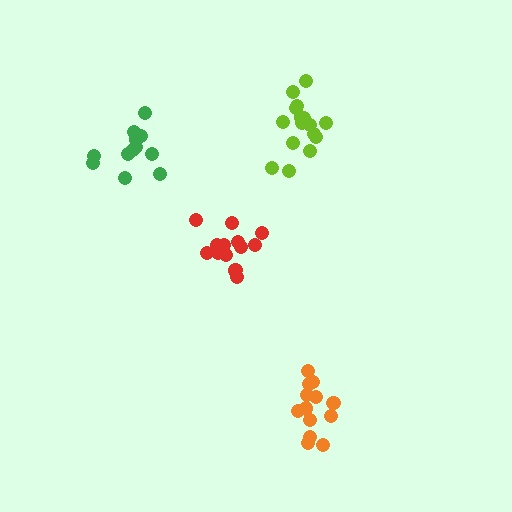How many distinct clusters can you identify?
There are 4 distinct clusters.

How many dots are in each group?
Group 1: 14 dots, Group 2: 16 dots, Group 3: 13 dots, Group 4: 13 dots (56 total).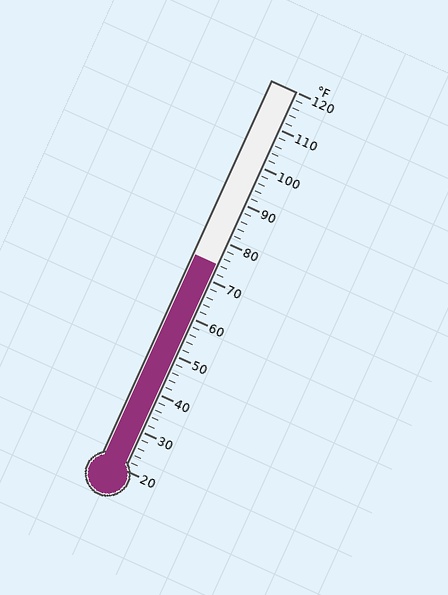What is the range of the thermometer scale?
The thermometer scale ranges from 20°F to 120°F.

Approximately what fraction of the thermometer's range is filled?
The thermometer is filled to approximately 55% of its range.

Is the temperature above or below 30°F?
The temperature is above 30°F.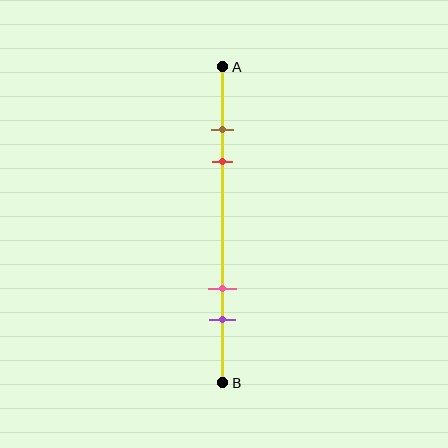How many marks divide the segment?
There are 4 marks dividing the segment.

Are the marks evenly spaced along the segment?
No, the marks are not evenly spaced.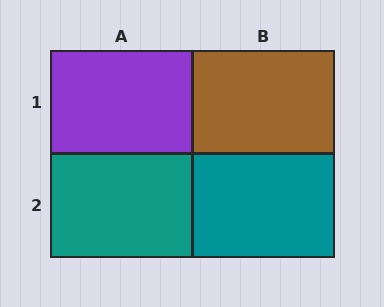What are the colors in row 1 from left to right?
Purple, brown.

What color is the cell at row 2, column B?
Teal.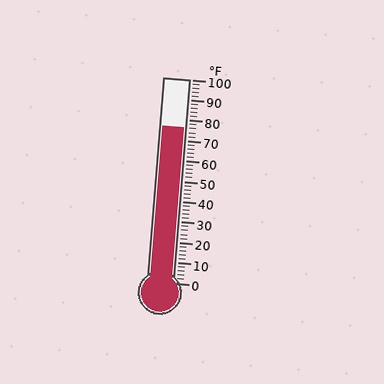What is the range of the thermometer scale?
The thermometer scale ranges from 0°F to 100°F.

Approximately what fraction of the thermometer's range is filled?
The thermometer is filled to approximately 75% of its range.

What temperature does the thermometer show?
The thermometer shows approximately 76°F.